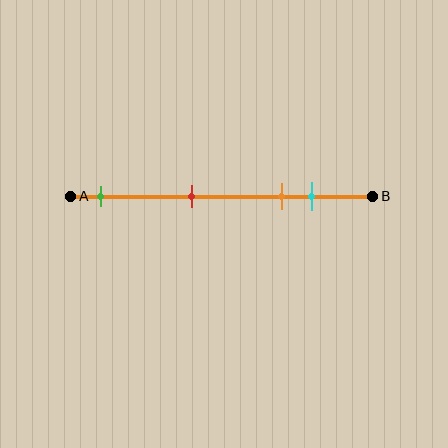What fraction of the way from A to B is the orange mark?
The orange mark is approximately 70% (0.7) of the way from A to B.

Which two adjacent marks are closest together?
The orange and cyan marks are the closest adjacent pair.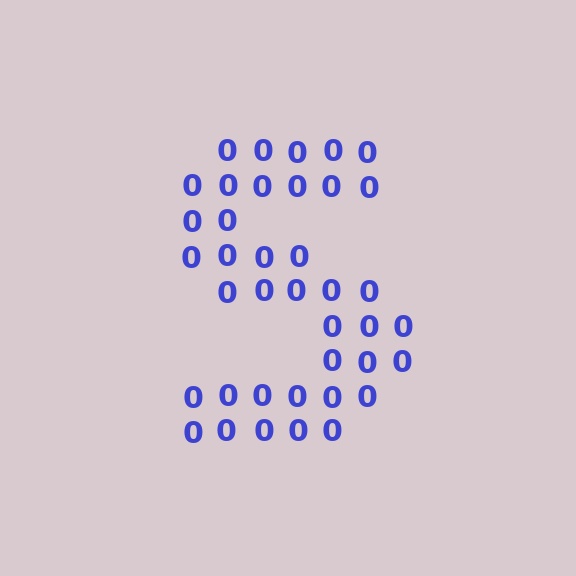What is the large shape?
The large shape is the letter S.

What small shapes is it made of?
It is made of small digit 0's.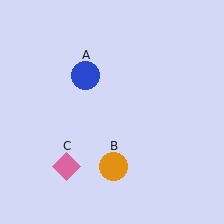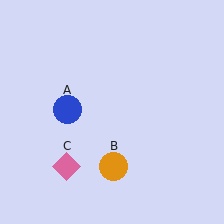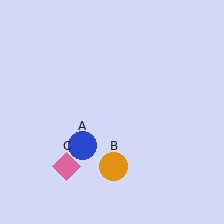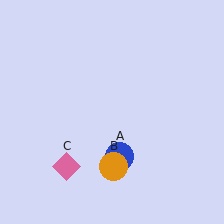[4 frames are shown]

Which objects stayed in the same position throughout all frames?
Orange circle (object B) and pink diamond (object C) remained stationary.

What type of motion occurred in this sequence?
The blue circle (object A) rotated counterclockwise around the center of the scene.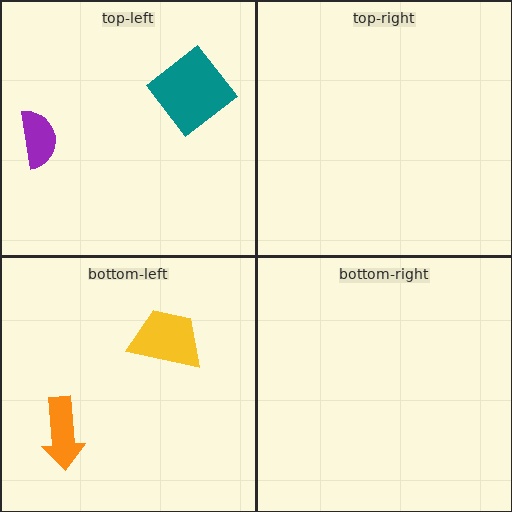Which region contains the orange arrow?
The bottom-left region.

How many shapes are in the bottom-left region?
2.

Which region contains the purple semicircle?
The top-left region.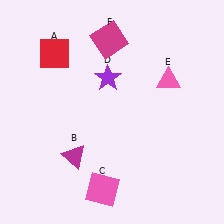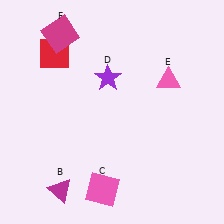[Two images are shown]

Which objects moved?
The objects that moved are: the magenta triangle (B), the magenta square (F).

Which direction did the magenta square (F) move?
The magenta square (F) moved left.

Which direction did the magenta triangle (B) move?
The magenta triangle (B) moved down.